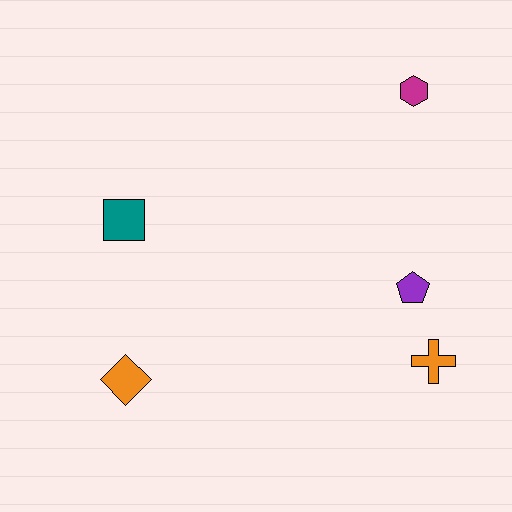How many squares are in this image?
There is 1 square.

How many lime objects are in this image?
There are no lime objects.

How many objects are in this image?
There are 5 objects.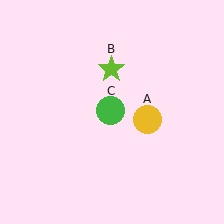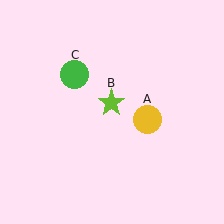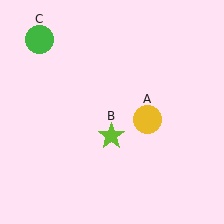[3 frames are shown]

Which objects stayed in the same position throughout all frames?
Yellow circle (object A) remained stationary.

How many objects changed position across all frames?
2 objects changed position: lime star (object B), green circle (object C).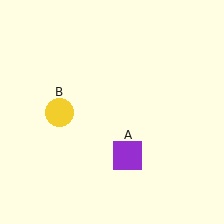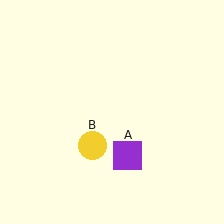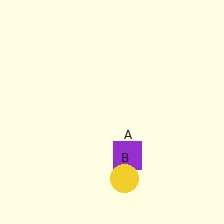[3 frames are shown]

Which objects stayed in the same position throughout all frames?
Purple square (object A) remained stationary.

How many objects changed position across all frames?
1 object changed position: yellow circle (object B).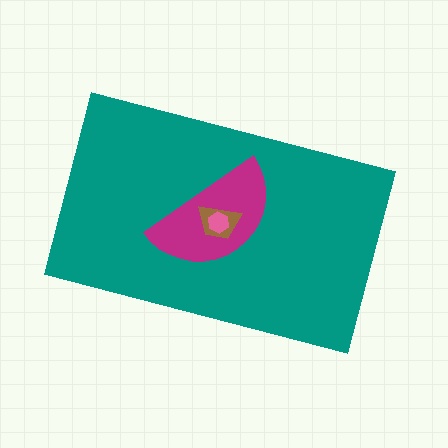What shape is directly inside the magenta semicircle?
The brown trapezoid.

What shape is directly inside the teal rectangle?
The magenta semicircle.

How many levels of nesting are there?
4.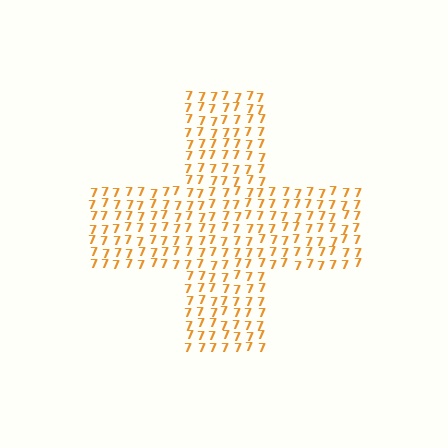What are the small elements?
The small elements are digit 7's.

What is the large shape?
The large shape is a cross.